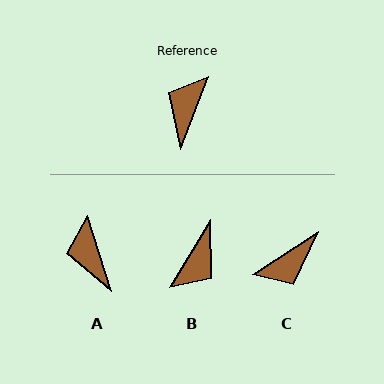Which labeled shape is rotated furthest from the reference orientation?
B, about 169 degrees away.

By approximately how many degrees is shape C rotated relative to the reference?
Approximately 144 degrees counter-clockwise.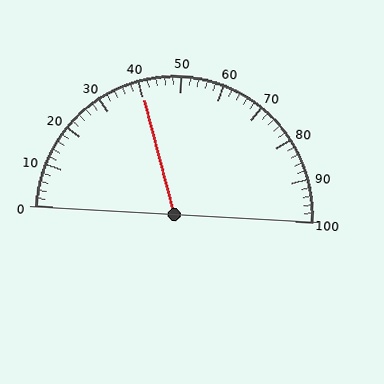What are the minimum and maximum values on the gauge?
The gauge ranges from 0 to 100.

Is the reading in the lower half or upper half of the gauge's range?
The reading is in the lower half of the range (0 to 100).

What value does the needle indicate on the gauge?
The needle indicates approximately 40.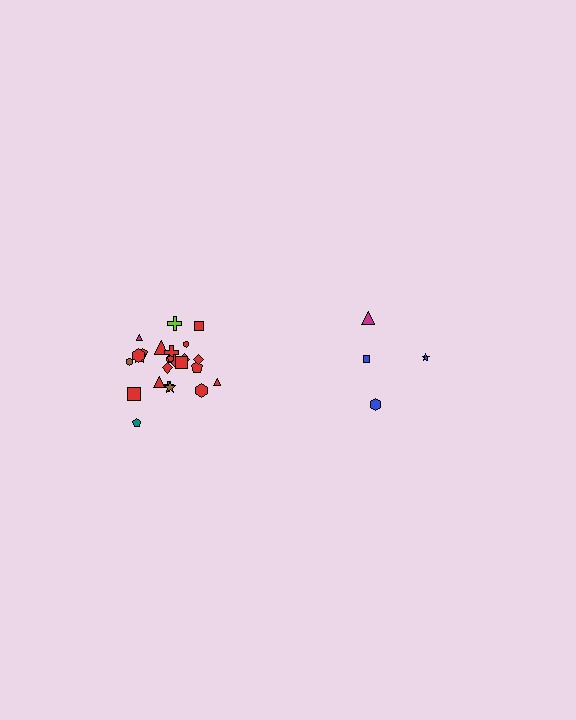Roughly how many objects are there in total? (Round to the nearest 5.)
Roughly 30 objects in total.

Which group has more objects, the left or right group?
The left group.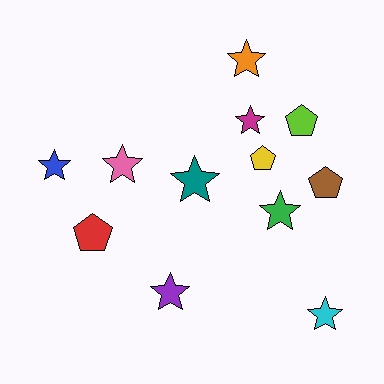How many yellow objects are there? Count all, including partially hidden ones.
There is 1 yellow object.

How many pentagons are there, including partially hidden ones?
There are 4 pentagons.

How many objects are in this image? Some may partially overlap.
There are 12 objects.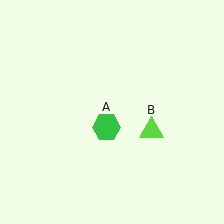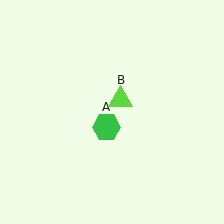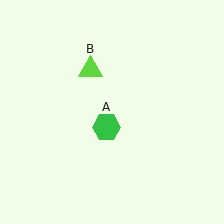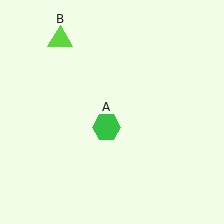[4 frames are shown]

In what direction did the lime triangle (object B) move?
The lime triangle (object B) moved up and to the left.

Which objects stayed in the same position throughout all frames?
Green hexagon (object A) remained stationary.